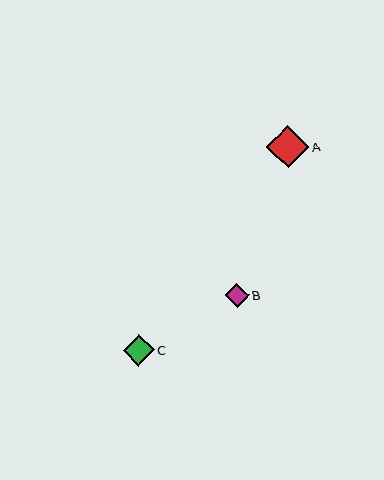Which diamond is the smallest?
Diamond B is the smallest with a size of approximately 24 pixels.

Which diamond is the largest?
Diamond A is the largest with a size of approximately 43 pixels.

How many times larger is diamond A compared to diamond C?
Diamond A is approximately 1.4 times the size of diamond C.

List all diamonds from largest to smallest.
From largest to smallest: A, C, B.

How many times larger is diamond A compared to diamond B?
Diamond A is approximately 1.8 times the size of diamond B.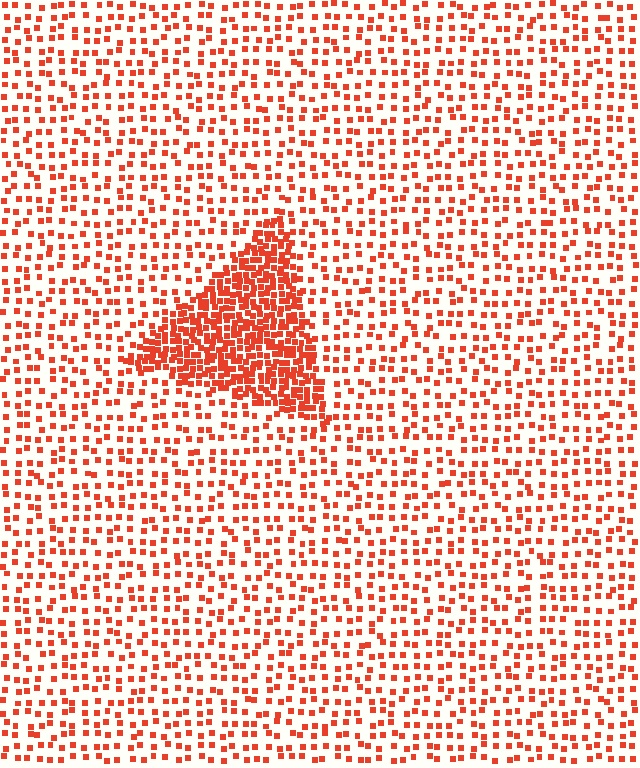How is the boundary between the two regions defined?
The boundary is defined by a change in element density (approximately 2.8x ratio). All elements are the same color, size, and shape.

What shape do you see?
I see a triangle.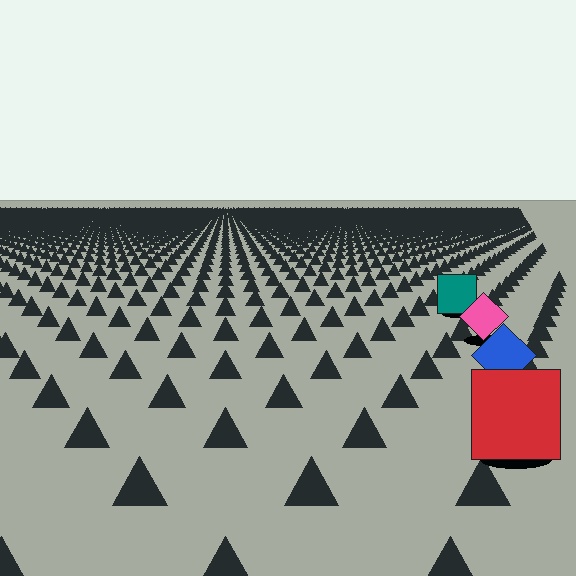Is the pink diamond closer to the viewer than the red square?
No. The red square is closer — you can tell from the texture gradient: the ground texture is coarser near it.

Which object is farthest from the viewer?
The teal square is farthest from the viewer. It appears smaller and the ground texture around it is denser.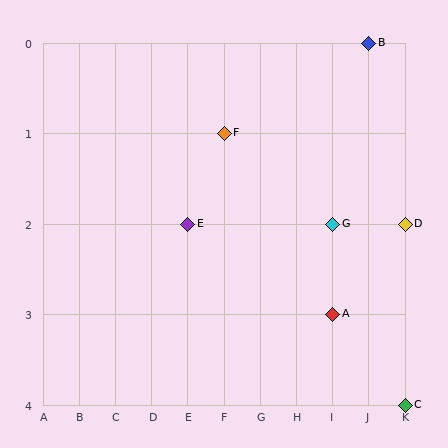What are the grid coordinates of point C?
Point C is at grid coordinates (K, 4).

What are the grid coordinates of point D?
Point D is at grid coordinates (K, 2).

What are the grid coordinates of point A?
Point A is at grid coordinates (I, 3).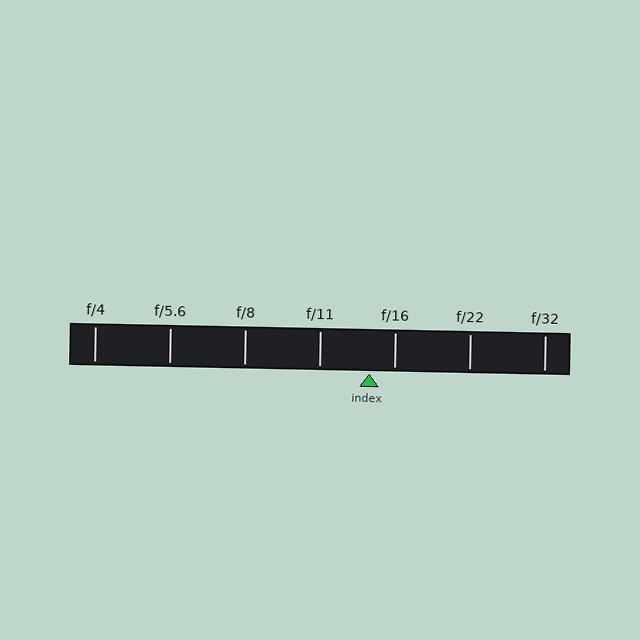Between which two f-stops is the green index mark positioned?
The index mark is between f/11 and f/16.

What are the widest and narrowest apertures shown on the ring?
The widest aperture shown is f/4 and the narrowest is f/32.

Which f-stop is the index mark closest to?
The index mark is closest to f/16.